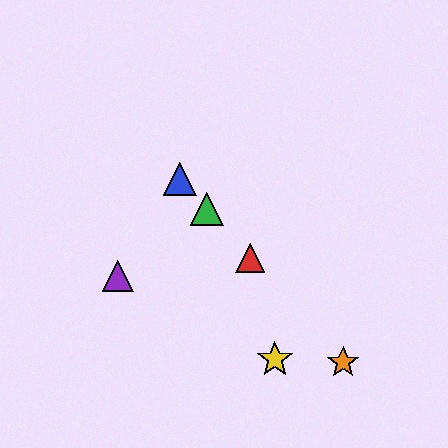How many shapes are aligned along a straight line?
4 shapes (the red triangle, the blue triangle, the green triangle, the orange star) are aligned along a straight line.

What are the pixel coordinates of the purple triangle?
The purple triangle is at (118, 276).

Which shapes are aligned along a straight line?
The red triangle, the blue triangle, the green triangle, the orange star are aligned along a straight line.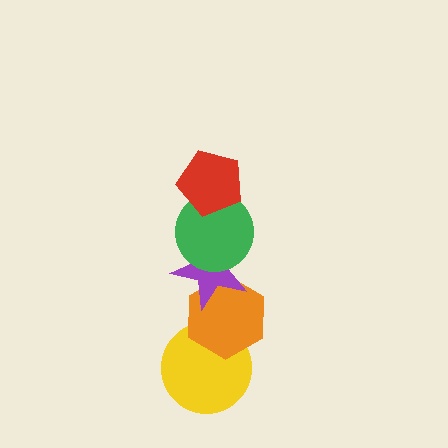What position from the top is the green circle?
The green circle is 2nd from the top.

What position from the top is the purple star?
The purple star is 3rd from the top.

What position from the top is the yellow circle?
The yellow circle is 5th from the top.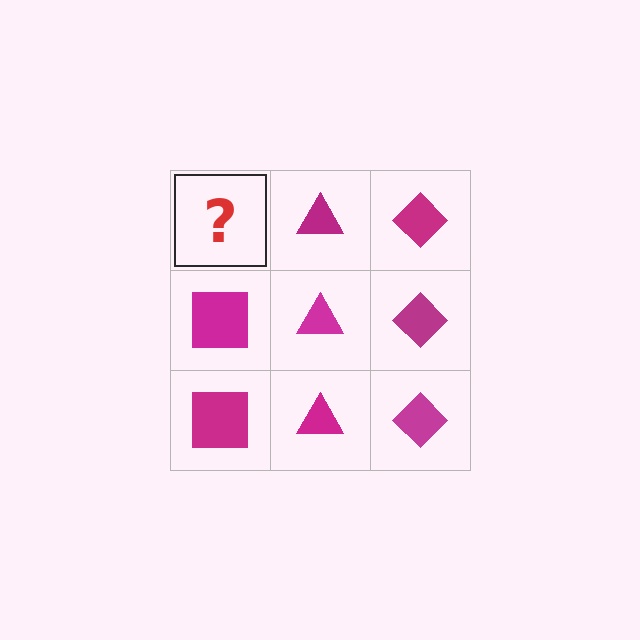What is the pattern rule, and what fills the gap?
The rule is that each column has a consistent shape. The gap should be filled with a magenta square.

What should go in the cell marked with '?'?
The missing cell should contain a magenta square.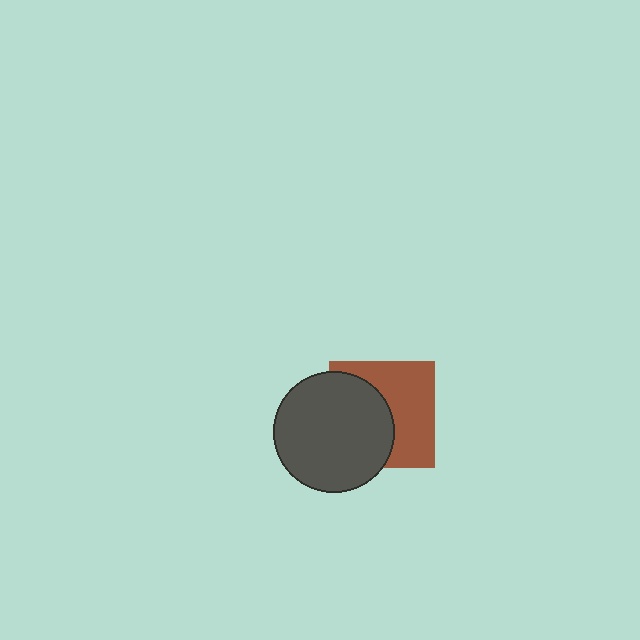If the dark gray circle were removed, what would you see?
You would see the complete brown square.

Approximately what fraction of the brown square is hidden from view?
Roughly 48% of the brown square is hidden behind the dark gray circle.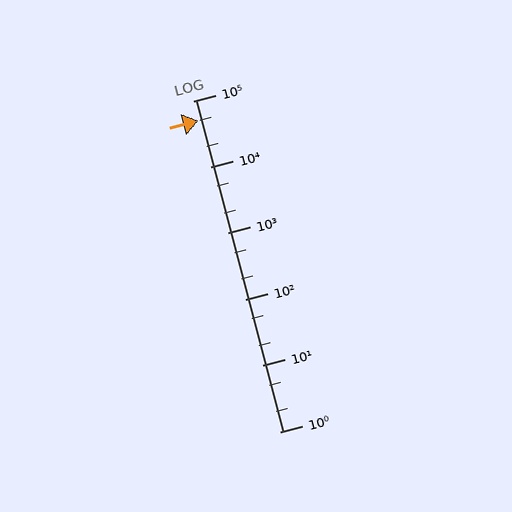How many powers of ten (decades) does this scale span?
The scale spans 5 decades, from 1 to 100000.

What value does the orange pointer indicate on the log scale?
The pointer indicates approximately 50000.